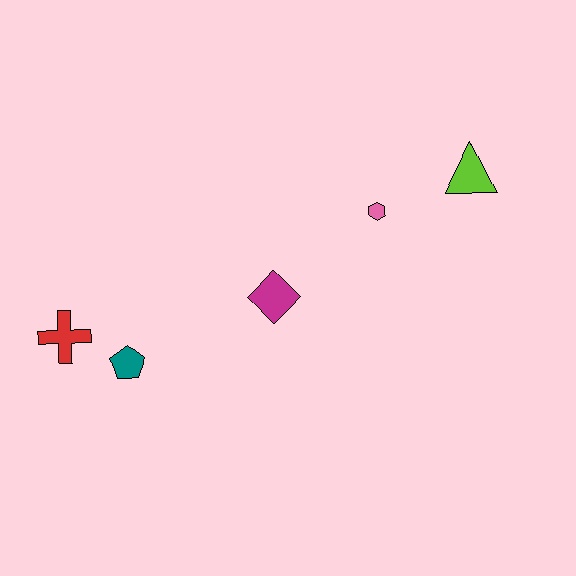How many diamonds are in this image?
There is 1 diamond.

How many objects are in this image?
There are 5 objects.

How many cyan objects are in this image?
There are no cyan objects.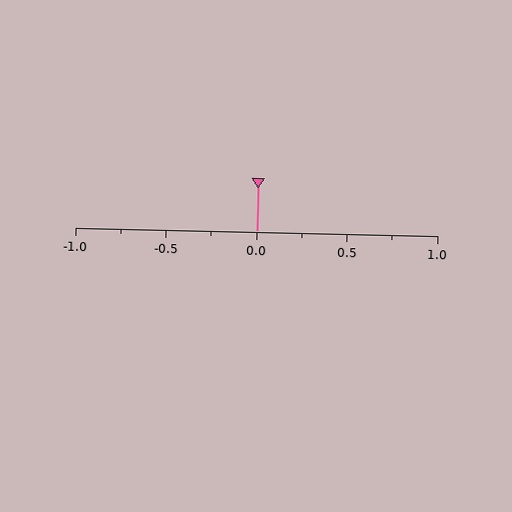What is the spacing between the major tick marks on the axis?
The major ticks are spaced 0.5 apart.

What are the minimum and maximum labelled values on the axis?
The axis runs from -1.0 to 1.0.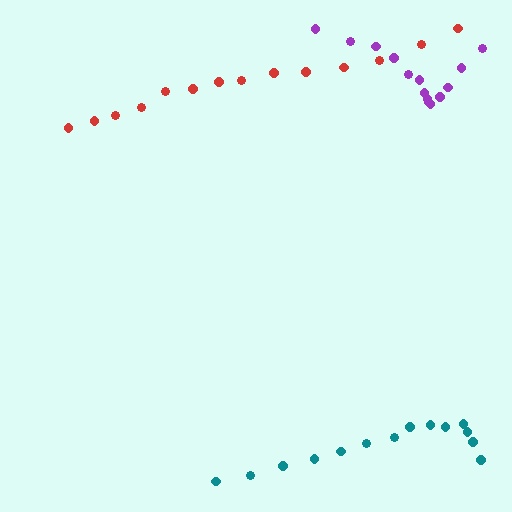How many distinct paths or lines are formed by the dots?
There are 3 distinct paths.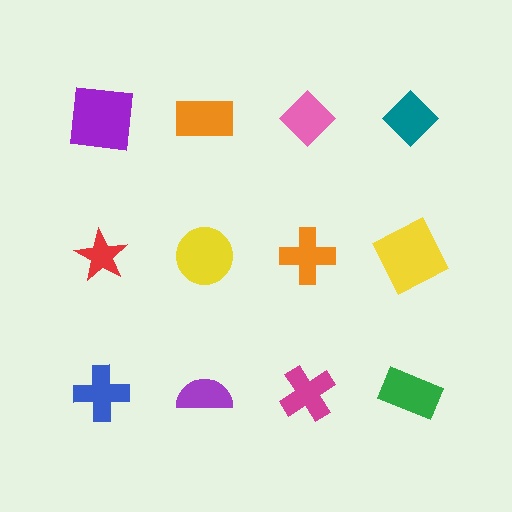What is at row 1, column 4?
A teal diamond.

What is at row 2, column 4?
A yellow square.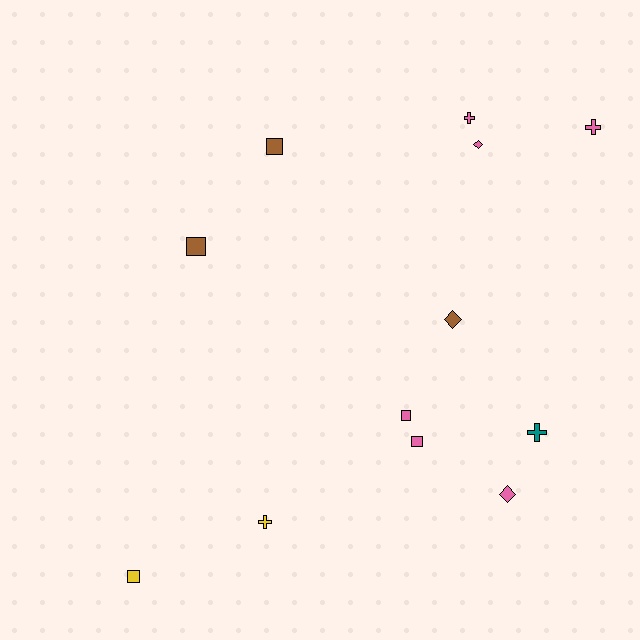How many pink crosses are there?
There are 2 pink crosses.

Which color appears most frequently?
Pink, with 6 objects.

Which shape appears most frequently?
Square, with 5 objects.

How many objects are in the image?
There are 12 objects.